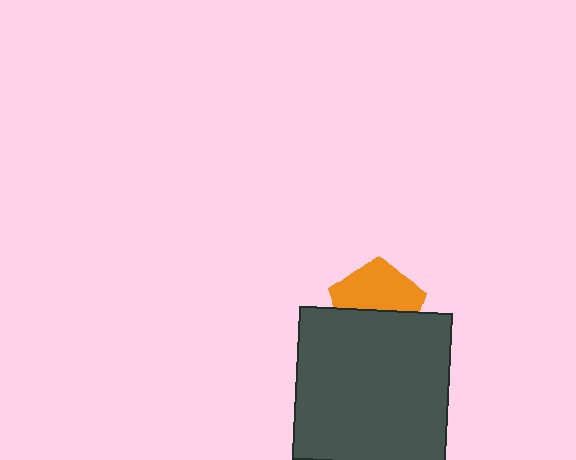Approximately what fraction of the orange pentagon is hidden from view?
Roughly 44% of the orange pentagon is hidden behind the dark gray square.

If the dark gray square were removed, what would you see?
You would see the complete orange pentagon.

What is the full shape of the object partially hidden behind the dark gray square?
The partially hidden object is an orange pentagon.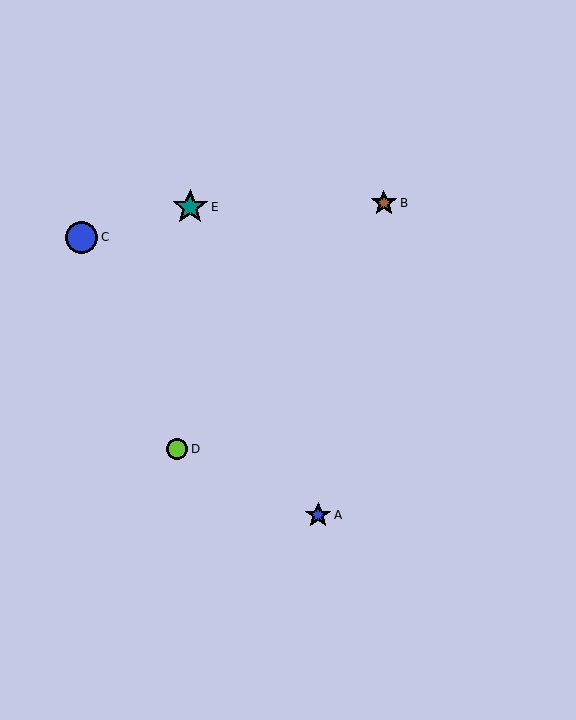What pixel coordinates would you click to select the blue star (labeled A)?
Click at (318, 515) to select the blue star A.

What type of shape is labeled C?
Shape C is a blue circle.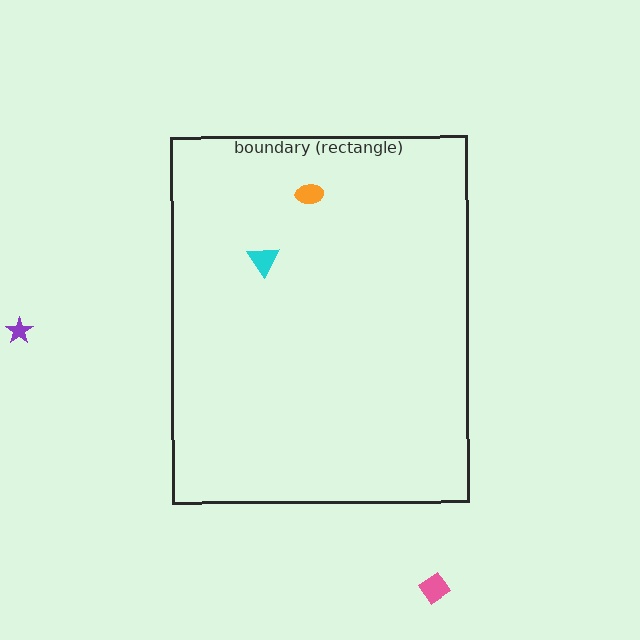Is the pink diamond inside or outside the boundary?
Outside.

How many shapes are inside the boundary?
2 inside, 2 outside.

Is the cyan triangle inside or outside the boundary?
Inside.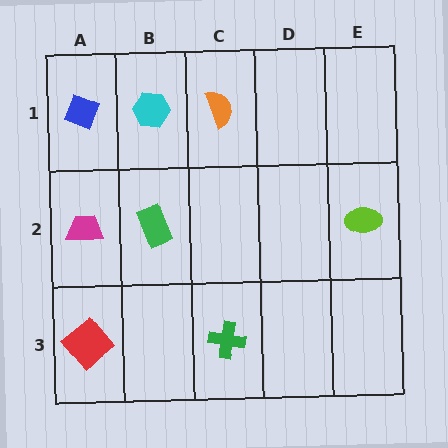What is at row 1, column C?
An orange semicircle.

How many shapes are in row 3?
2 shapes.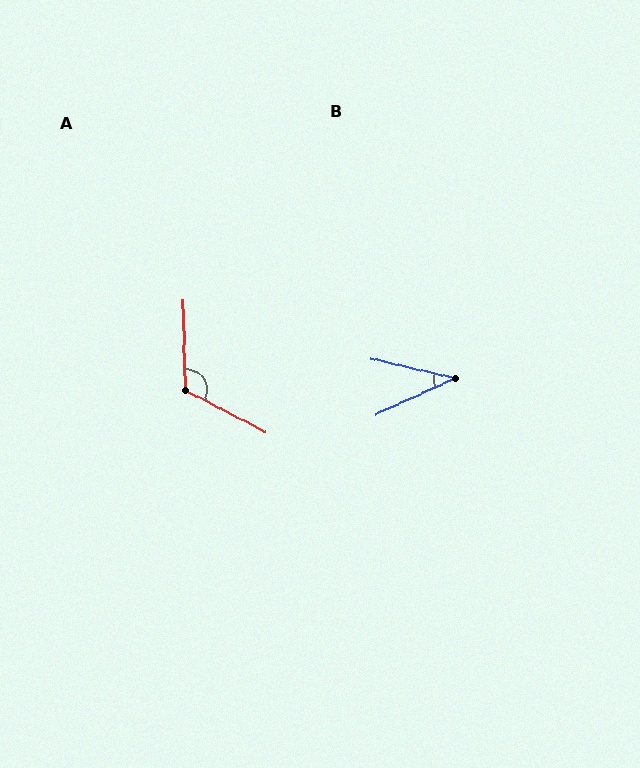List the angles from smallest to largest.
B (38°), A (119°).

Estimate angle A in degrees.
Approximately 119 degrees.